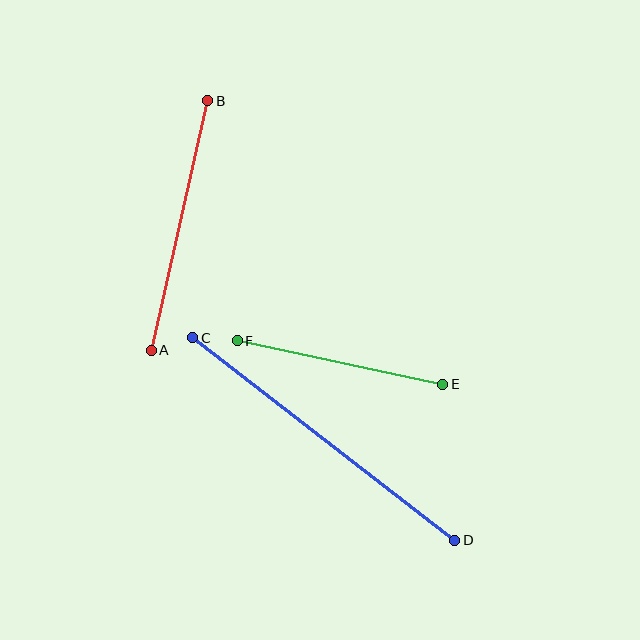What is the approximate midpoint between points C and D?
The midpoint is at approximately (324, 439) pixels.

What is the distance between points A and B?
The distance is approximately 256 pixels.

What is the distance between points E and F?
The distance is approximately 210 pixels.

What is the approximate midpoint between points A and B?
The midpoint is at approximately (179, 226) pixels.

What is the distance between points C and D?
The distance is approximately 331 pixels.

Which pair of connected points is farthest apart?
Points C and D are farthest apart.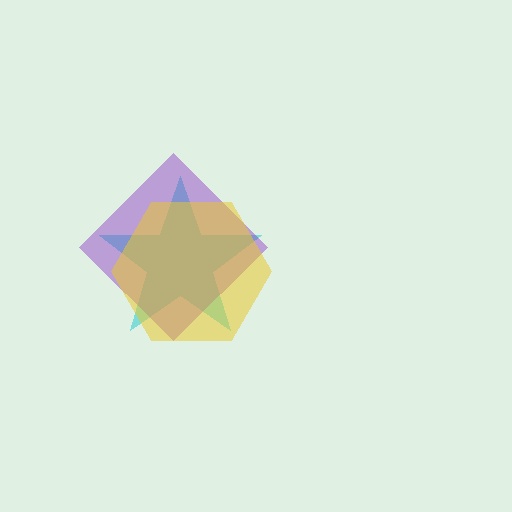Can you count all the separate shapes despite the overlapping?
Yes, there are 3 separate shapes.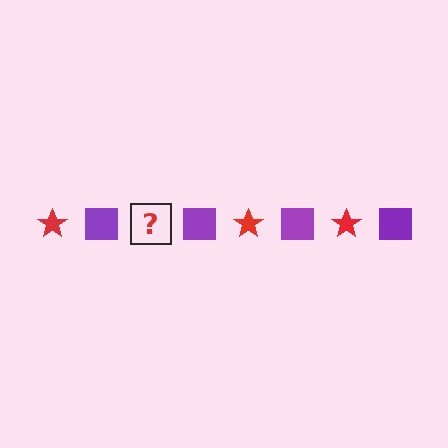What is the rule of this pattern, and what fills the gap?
The rule is that the pattern alternates between red star and purple square. The gap should be filled with a red star.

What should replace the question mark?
The question mark should be replaced with a red star.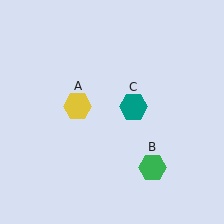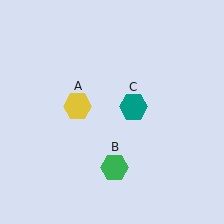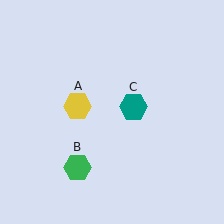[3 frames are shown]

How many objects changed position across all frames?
1 object changed position: green hexagon (object B).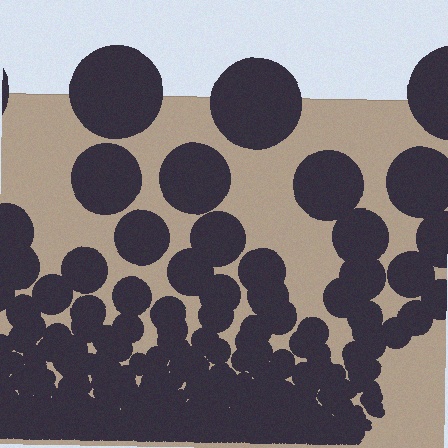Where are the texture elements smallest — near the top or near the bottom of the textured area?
Near the bottom.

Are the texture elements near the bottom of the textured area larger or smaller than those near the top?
Smaller. The gradient is inverted — elements near the bottom are smaller and denser.